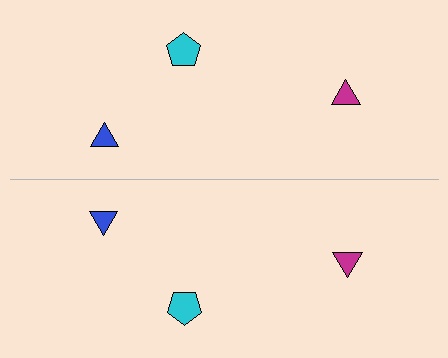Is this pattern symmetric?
Yes, this pattern has bilateral (reflection) symmetry.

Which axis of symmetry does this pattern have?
The pattern has a horizontal axis of symmetry running through the center of the image.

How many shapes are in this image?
There are 6 shapes in this image.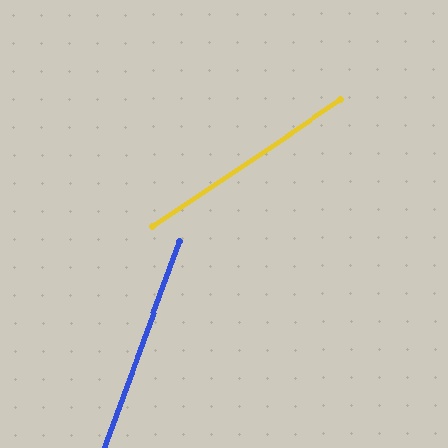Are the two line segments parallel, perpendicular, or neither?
Neither parallel nor perpendicular — they differ by about 36°.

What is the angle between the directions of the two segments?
Approximately 36 degrees.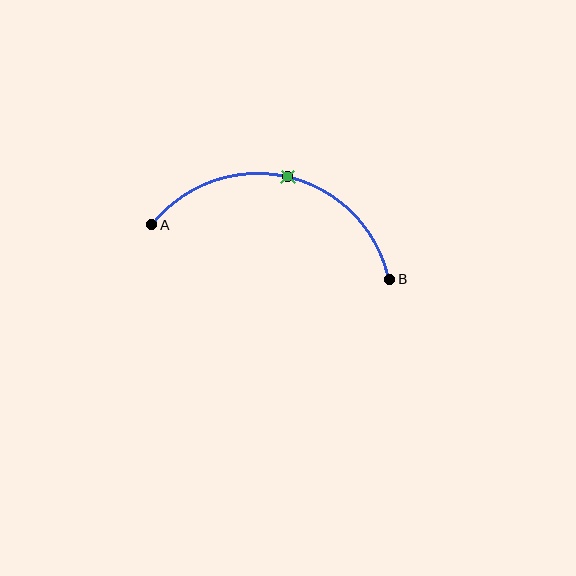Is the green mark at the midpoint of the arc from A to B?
Yes. The green mark lies on the arc at equal arc-length from both A and B — it is the arc midpoint.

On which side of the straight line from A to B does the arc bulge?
The arc bulges above the straight line connecting A and B.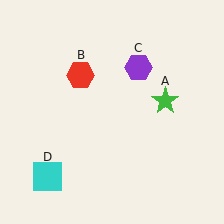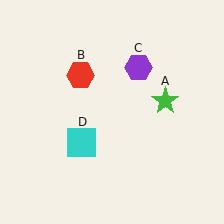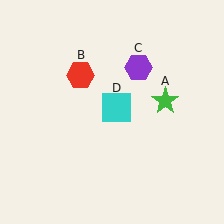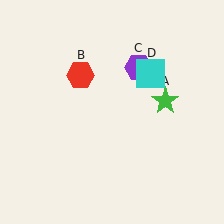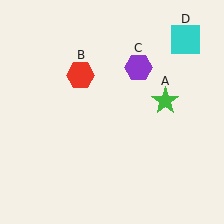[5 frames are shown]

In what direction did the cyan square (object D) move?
The cyan square (object D) moved up and to the right.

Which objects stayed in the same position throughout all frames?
Green star (object A) and red hexagon (object B) and purple hexagon (object C) remained stationary.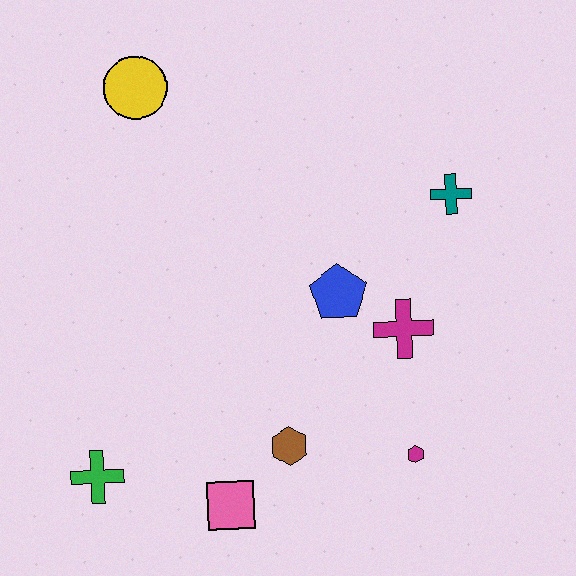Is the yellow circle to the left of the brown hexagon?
Yes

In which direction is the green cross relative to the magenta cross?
The green cross is to the left of the magenta cross.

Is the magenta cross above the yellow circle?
No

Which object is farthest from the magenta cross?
The yellow circle is farthest from the magenta cross.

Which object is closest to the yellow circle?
The blue pentagon is closest to the yellow circle.